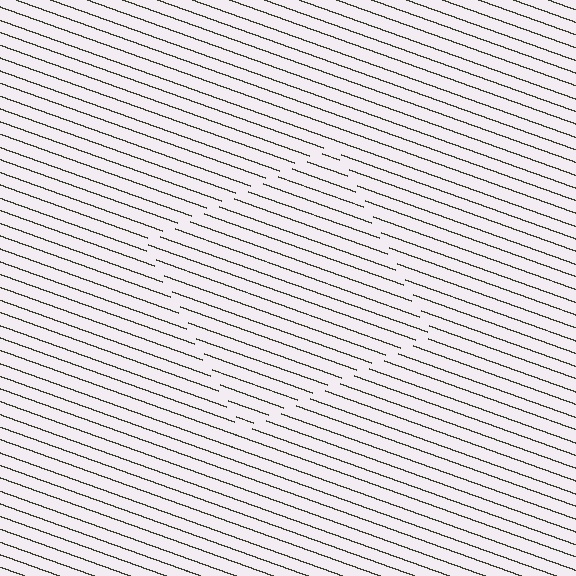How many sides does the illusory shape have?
4 sides — the line-ends trace a square.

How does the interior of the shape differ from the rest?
The interior of the shape contains the same grating, shifted by half a period — the contour is defined by the phase discontinuity where line-ends from the inner and outer gratings abut.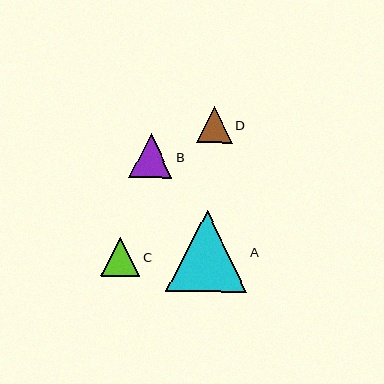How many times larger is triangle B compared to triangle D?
Triangle B is approximately 1.2 times the size of triangle D.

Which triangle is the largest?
Triangle A is the largest with a size of approximately 81 pixels.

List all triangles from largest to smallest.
From largest to smallest: A, B, C, D.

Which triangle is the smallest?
Triangle D is the smallest with a size of approximately 35 pixels.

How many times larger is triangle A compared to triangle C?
Triangle A is approximately 2.1 times the size of triangle C.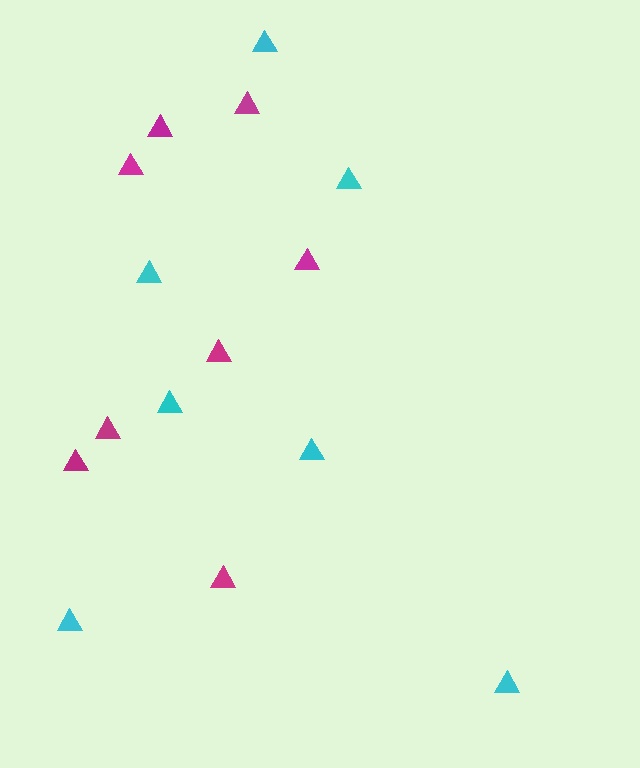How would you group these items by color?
There are 2 groups: one group of magenta triangles (8) and one group of cyan triangles (7).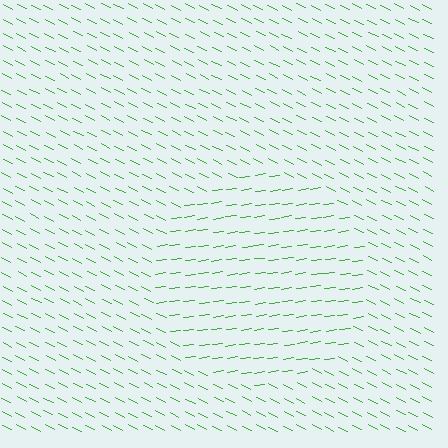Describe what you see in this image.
The image is filled with small green line segments. A circle region in the image has lines oriented differently from the surrounding lines, creating a visible texture boundary.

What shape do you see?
I see a circle.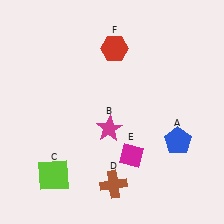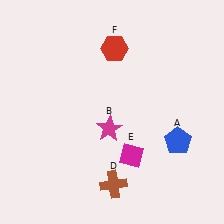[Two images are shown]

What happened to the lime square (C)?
The lime square (C) was removed in Image 2. It was in the bottom-left area of Image 1.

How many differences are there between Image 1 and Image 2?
There is 1 difference between the two images.